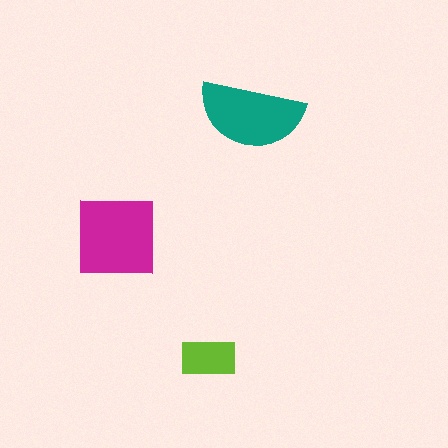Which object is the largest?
The magenta square.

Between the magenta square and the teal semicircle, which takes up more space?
The magenta square.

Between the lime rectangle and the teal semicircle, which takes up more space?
The teal semicircle.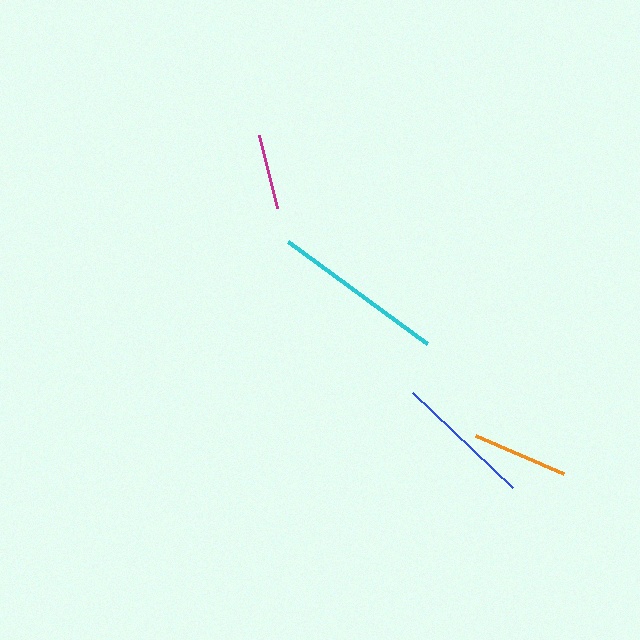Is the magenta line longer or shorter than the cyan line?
The cyan line is longer than the magenta line.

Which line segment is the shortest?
The magenta line is the shortest at approximately 75 pixels.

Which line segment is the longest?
The cyan line is the longest at approximately 172 pixels.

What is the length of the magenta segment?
The magenta segment is approximately 75 pixels long.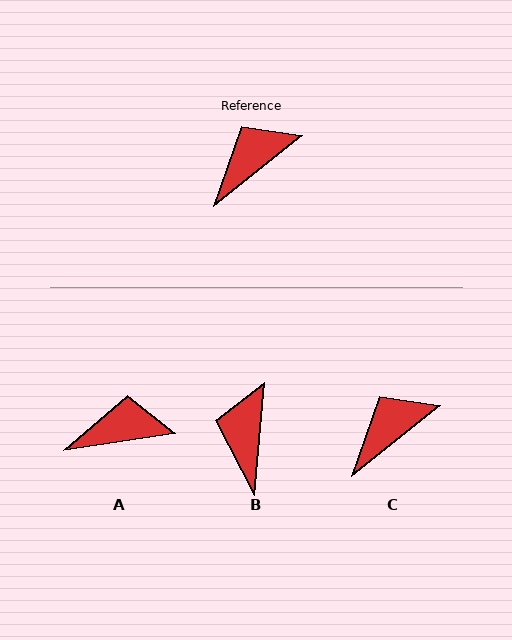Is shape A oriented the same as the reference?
No, it is off by about 30 degrees.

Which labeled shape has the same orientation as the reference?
C.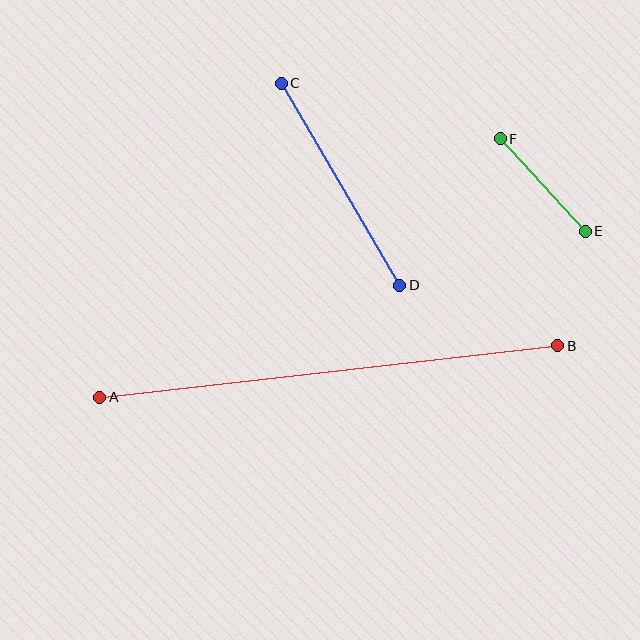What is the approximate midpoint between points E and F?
The midpoint is at approximately (543, 185) pixels.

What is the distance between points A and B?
The distance is approximately 461 pixels.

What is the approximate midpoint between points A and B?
The midpoint is at approximately (329, 371) pixels.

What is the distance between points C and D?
The distance is approximately 234 pixels.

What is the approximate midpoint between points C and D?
The midpoint is at approximately (340, 184) pixels.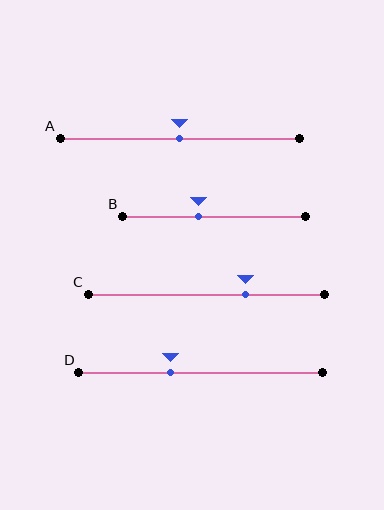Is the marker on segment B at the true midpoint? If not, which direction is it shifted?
No, the marker on segment B is shifted to the left by about 9% of the segment length.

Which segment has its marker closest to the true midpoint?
Segment A has its marker closest to the true midpoint.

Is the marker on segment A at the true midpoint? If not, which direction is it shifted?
Yes, the marker on segment A is at the true midpoint.